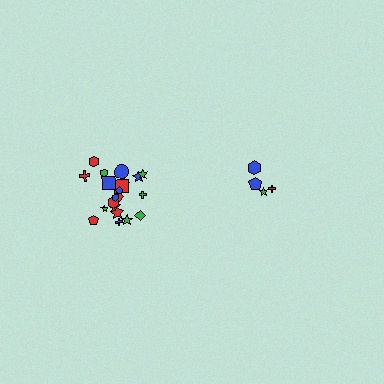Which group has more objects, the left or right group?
The left group.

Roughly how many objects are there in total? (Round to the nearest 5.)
Roughly 25 objects in total.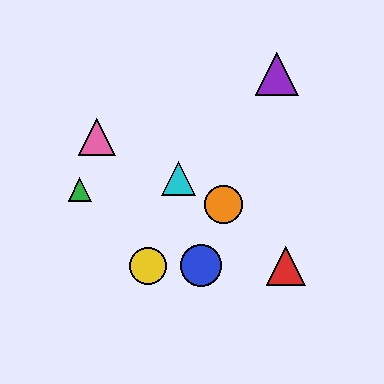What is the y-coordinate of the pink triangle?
The pink triangle is at y≈137.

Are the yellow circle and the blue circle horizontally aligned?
Yes, both are at y≈266.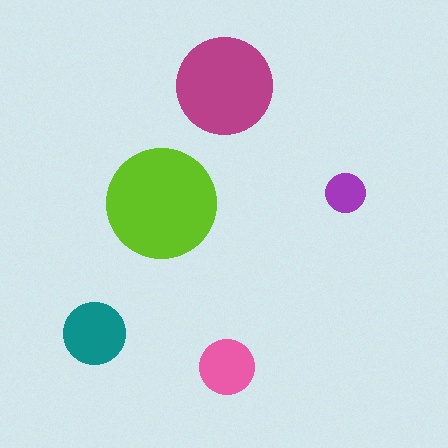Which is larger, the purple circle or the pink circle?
The pink one.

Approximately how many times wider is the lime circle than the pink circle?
About 2 times wider.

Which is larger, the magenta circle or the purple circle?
The magenta one.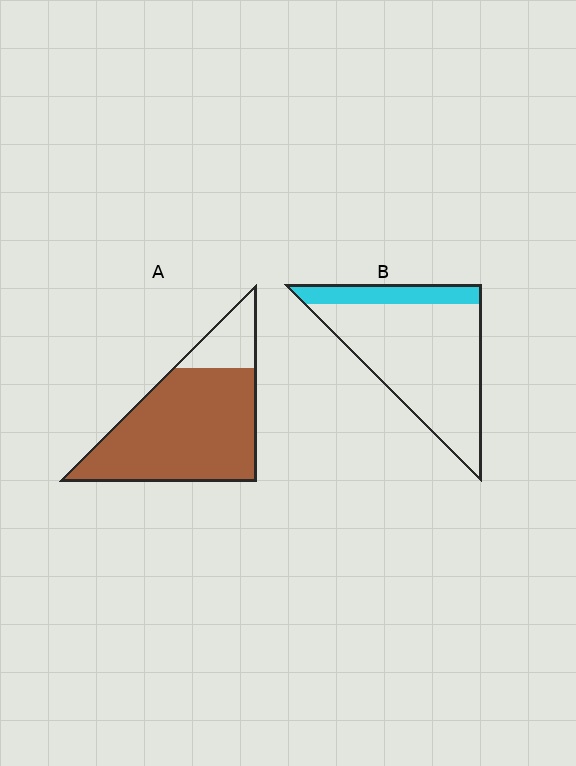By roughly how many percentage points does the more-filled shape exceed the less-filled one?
By roughly 65 percentage points (A over B).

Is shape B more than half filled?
No.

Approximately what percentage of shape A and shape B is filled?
A is approximately 80% and B is approximately 20%.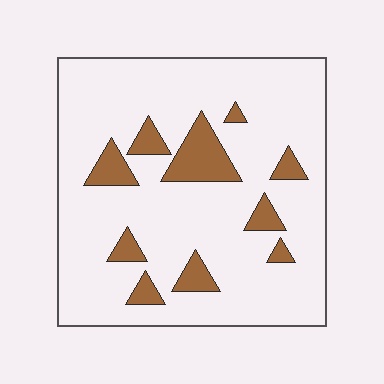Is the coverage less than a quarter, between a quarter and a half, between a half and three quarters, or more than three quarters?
Less than a quarter.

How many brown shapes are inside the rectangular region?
10.